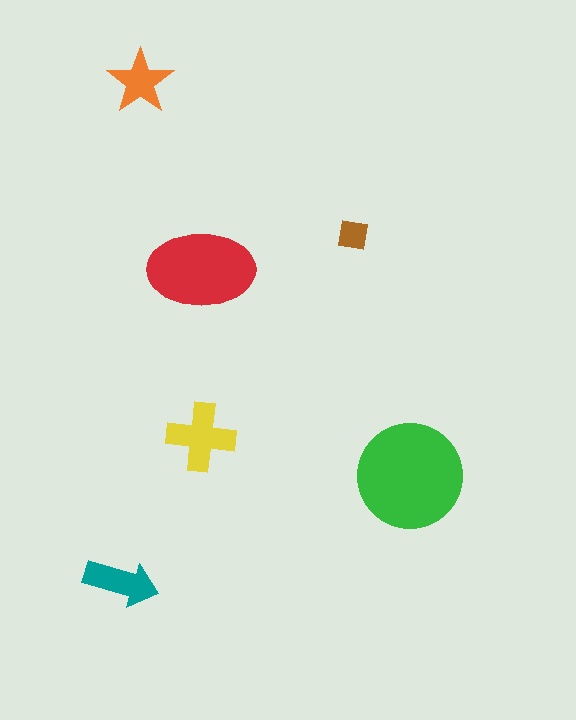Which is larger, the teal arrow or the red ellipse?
The red ellipse.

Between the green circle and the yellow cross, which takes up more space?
The green circle.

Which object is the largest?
The green circle.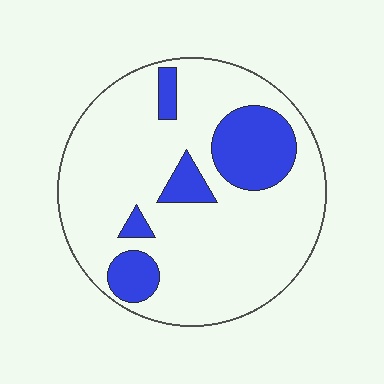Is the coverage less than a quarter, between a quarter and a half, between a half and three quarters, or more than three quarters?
Less than a quarter.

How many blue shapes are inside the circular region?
5.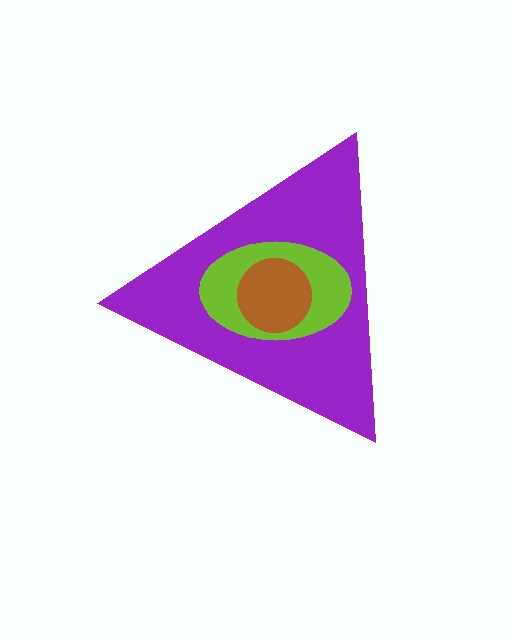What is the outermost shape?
The purple triangle.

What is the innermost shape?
The brown circle.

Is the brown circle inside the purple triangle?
Yes.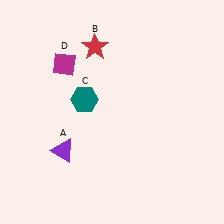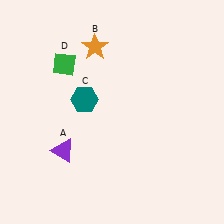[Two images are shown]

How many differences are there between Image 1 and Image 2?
There are 2 differences between the two images.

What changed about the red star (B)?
In Image 1, B is red. In Image 2, it changed to orange.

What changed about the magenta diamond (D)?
In Image 1, D is magenta. In Image 2, it changed to green.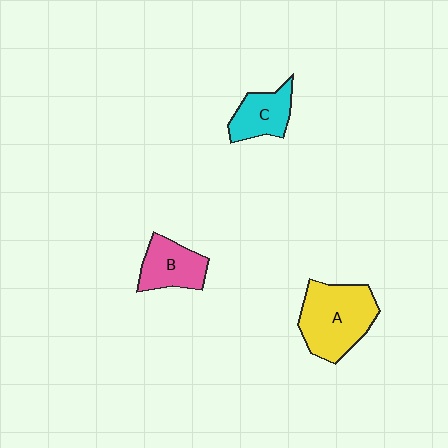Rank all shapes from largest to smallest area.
From largest to smallest: A (yellow), B (pink), C (cyan).